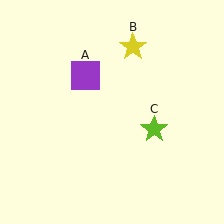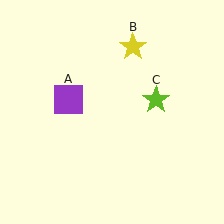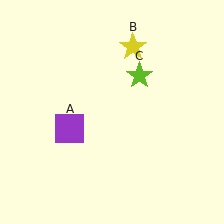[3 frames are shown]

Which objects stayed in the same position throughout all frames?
Yellow star (object B) remained stationary.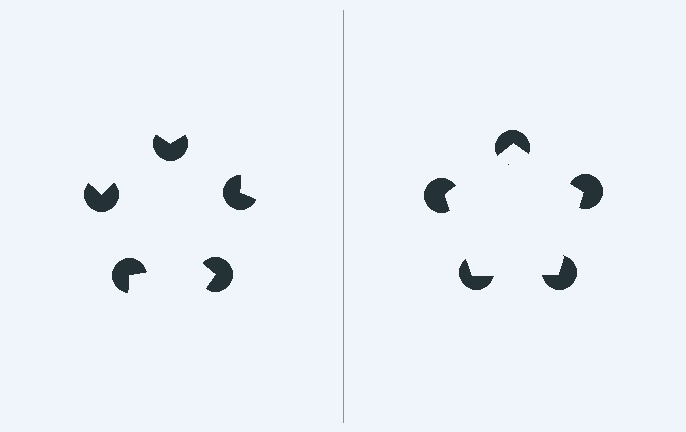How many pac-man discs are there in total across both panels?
10 — 5 on each side.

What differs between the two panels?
The pac-man discs are positioned identically on both sides; only the wedge orientations differ. On the right they align to a pentagon; on the left they are misaligned.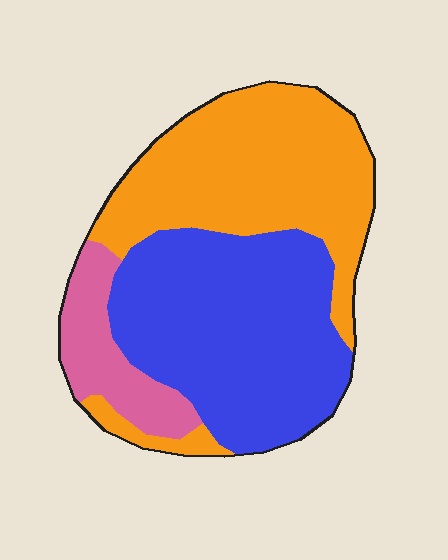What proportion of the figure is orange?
Orange takes up about two fifths (2/5) of the figure.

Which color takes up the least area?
Pink, at roughly 15%.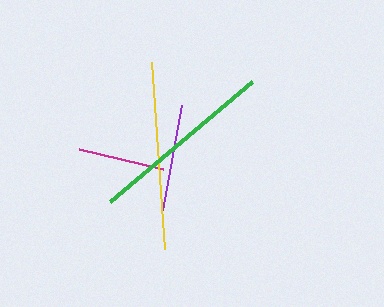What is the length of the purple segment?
The purple segment is approximately 106 pixels long.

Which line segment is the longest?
The yellow line is the longest at approximately 187 pixels.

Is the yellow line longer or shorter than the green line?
The yellow line is longer than the green line.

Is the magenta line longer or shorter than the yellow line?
The yellow line is longer than the magenta line.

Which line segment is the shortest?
The magenta line is the shortest at approximately 86 pixels.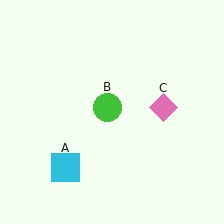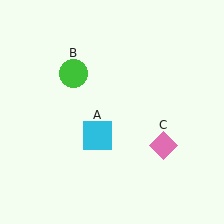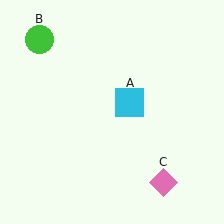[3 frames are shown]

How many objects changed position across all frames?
3 objects changed position: cyan square (object A), green circle (object B), pink diamond (object C).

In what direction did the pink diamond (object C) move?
The pink diamond (object C) moved down.